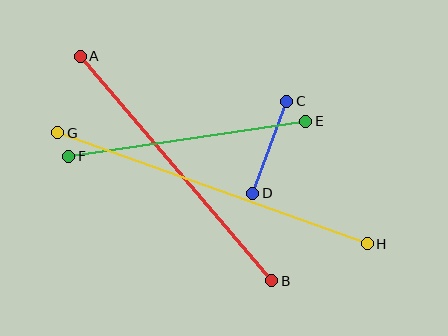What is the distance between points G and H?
The distance is approximately 329 pixels.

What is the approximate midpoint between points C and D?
The midpoint is at approximately (270, 147) pixels.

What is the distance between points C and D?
The distance is approximately 98 pixels.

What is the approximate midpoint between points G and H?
The midpoint is at approximately (212, 188) pixels.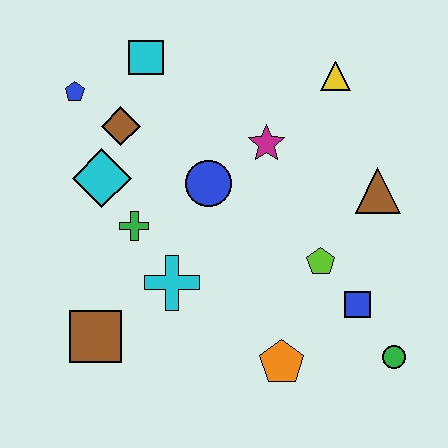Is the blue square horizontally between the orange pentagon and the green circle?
Yes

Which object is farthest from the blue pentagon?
The green circle is farthest from the blue pentagon.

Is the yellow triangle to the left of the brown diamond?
No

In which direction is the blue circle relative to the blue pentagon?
The blue circle is to the right of the blue pentagon.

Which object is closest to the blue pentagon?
The brown diamond is closest to the blue pentagon.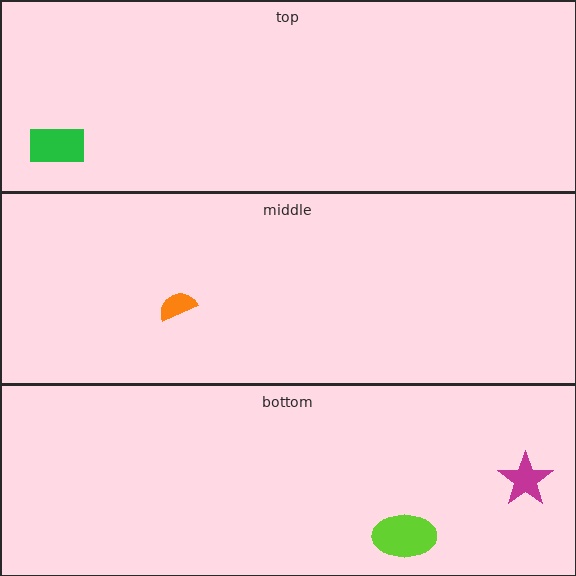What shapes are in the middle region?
The orange semicircle.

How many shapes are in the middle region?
1.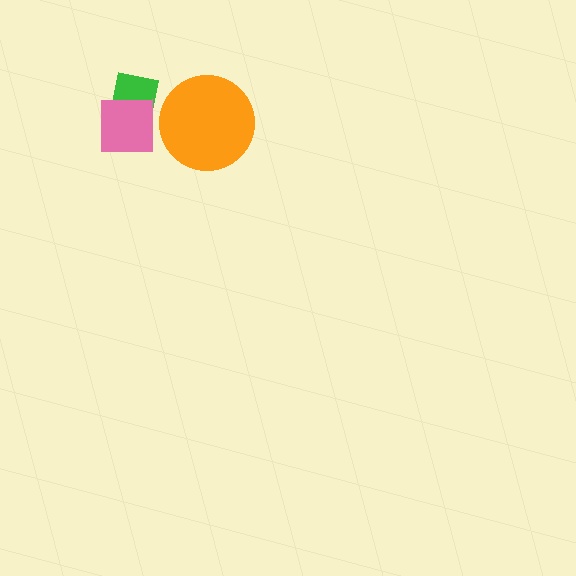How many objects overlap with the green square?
1 object overlaps with the green square.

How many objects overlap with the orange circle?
0 objects overlap with the orange circle.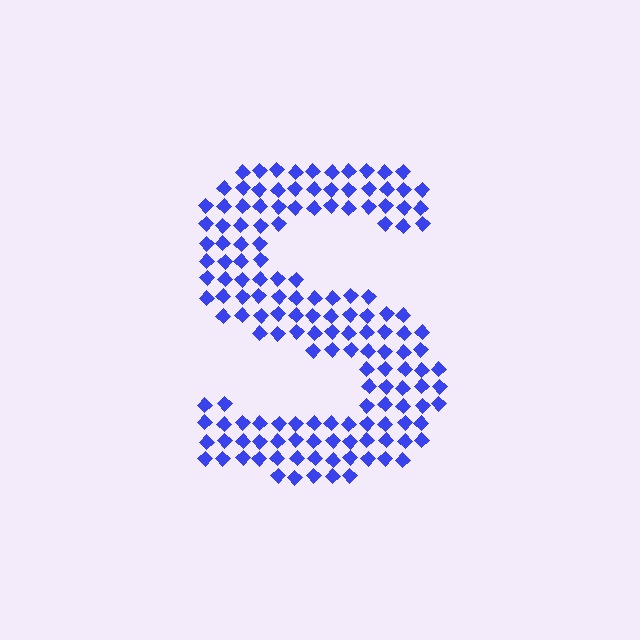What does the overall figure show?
The overall figure shows the letter S.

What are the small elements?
The small elements are diamonds.